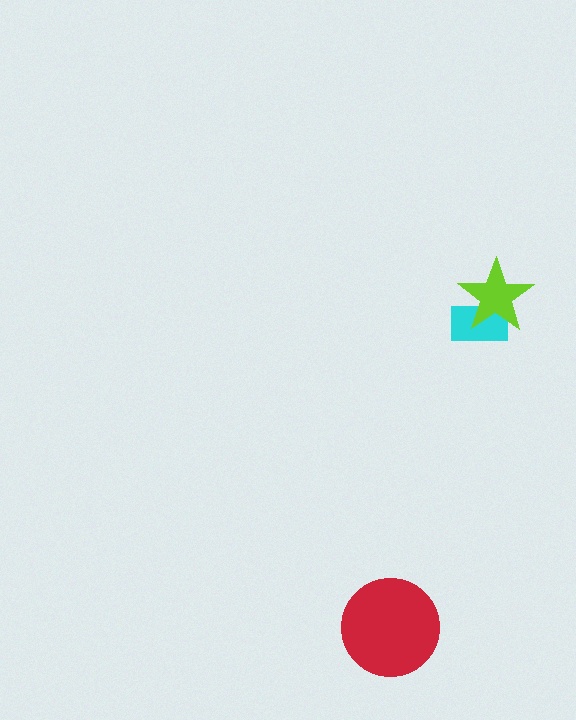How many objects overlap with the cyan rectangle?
1 object overlaps with the cyan rectangle.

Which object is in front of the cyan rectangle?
The lime star is in front of the cyan rectangle.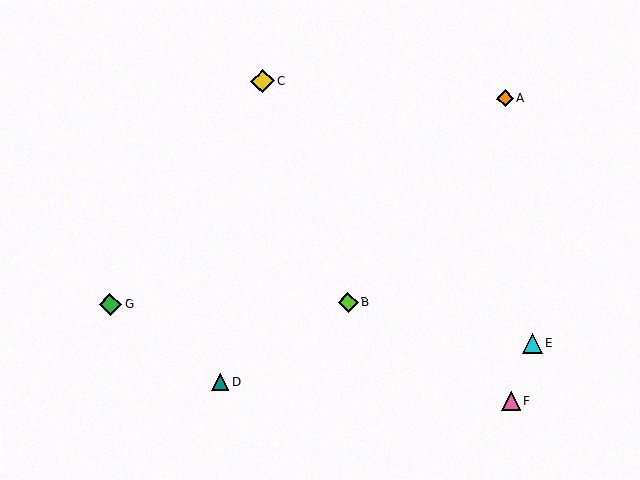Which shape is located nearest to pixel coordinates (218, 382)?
The teal triangle (labeled D) at (220, 382) is nearest to that location.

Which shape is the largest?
The yellow diamond (labeled C) is the largest.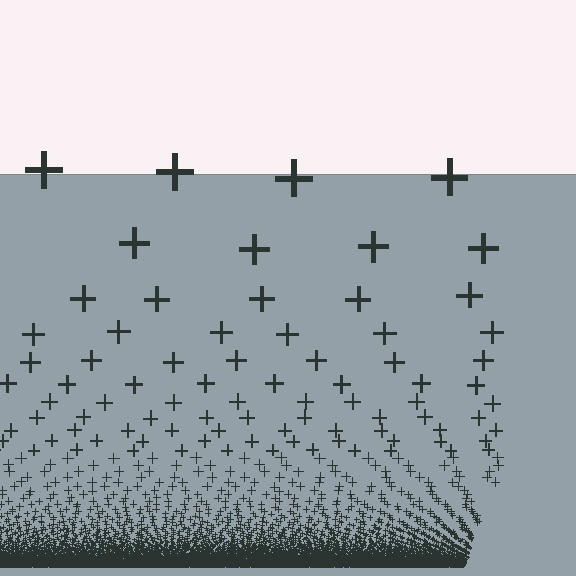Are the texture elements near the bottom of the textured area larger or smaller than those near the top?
Smaller. The gradient is inverted — elements near the bottom are smaller and denser.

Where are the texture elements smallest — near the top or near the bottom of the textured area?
Near the bottom.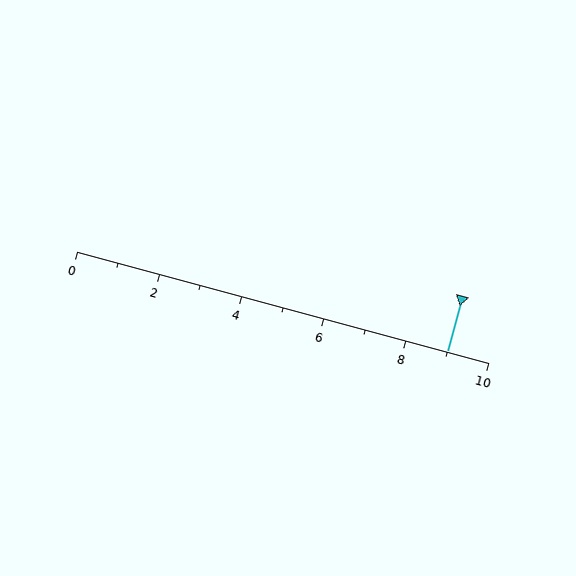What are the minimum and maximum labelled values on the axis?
The axis runs from 0 to 10.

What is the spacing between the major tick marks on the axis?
The major ticks are spaced 2 apart.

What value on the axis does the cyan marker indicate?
The marker indicates approximately 9.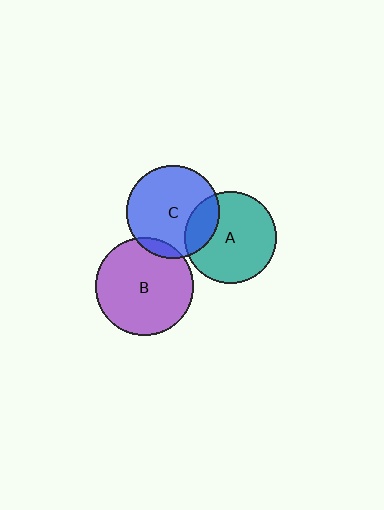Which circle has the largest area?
Circle B (purple).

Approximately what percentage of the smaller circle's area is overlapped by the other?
Approximately 20%.